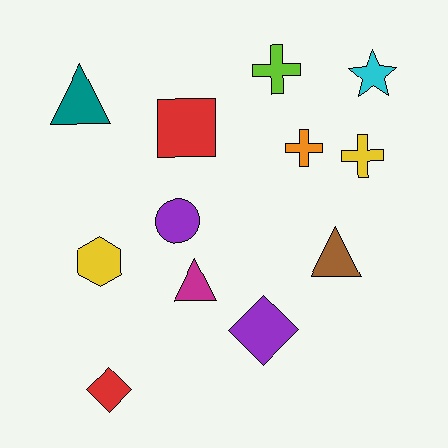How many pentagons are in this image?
There are no pentagons.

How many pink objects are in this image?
There are no pink objects.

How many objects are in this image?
There are 12 objects.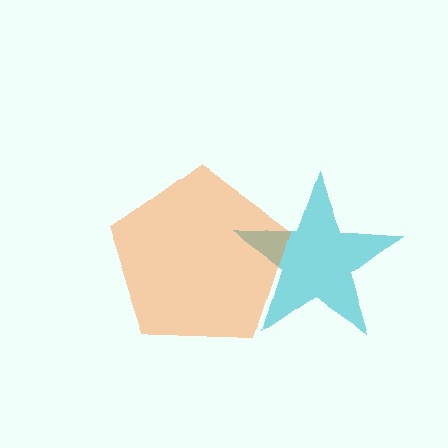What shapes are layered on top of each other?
The layered shapes are: a cyan star, an orange pentagon.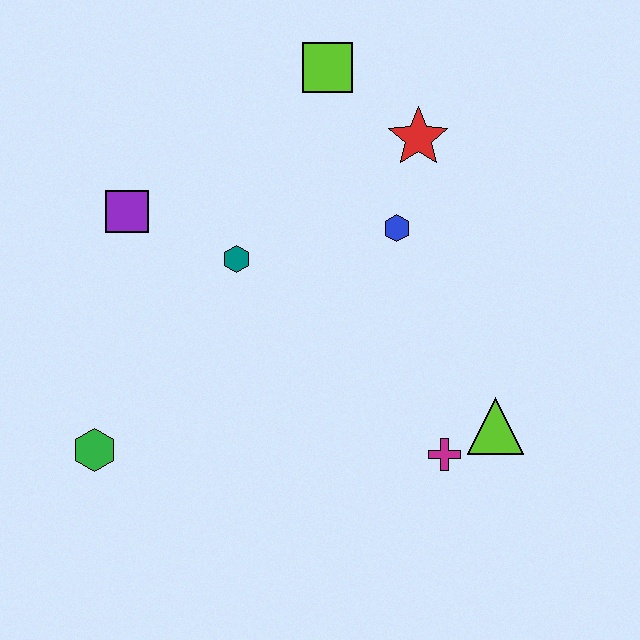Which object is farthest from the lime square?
The green hexagon is farthest from the lime square.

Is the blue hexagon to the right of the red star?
No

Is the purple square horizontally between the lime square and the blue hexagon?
No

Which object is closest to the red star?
The blue hexagon is closest to the red star.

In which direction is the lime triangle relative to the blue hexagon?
The lime triangle is below the blue hexagon.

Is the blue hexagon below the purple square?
Yes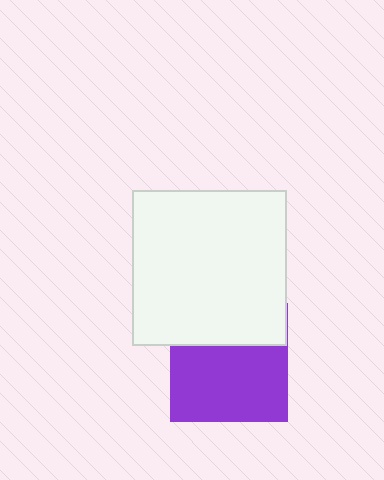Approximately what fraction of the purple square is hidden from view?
Roughly 36% of the purple square is hidden behind the white square.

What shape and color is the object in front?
The object in front is a white square.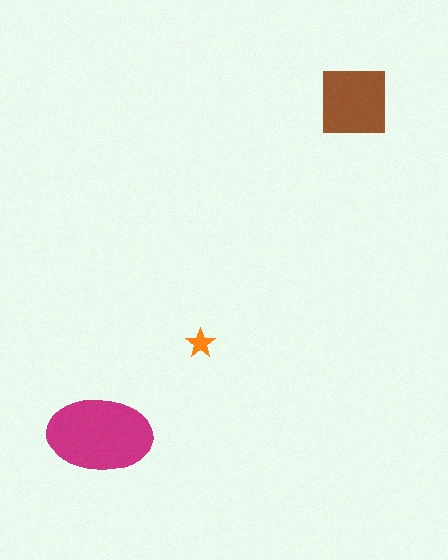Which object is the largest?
The magenta ellipse.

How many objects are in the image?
There are 3 objects in the image.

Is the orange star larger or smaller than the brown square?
Smaller.